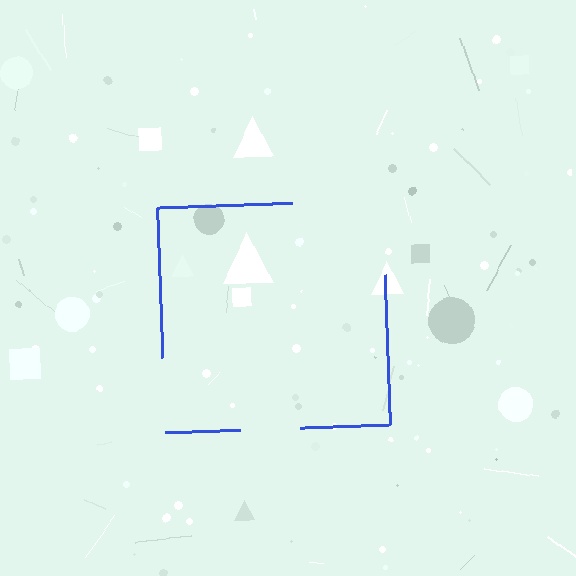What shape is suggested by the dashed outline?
The dashed outline suggests a square.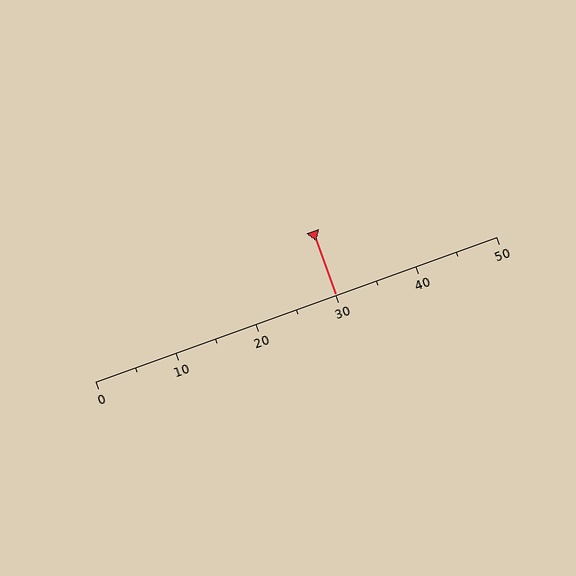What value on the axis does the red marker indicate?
The marker indicates approximately 30.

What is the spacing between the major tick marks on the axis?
The major ticks are spaced 10 apart.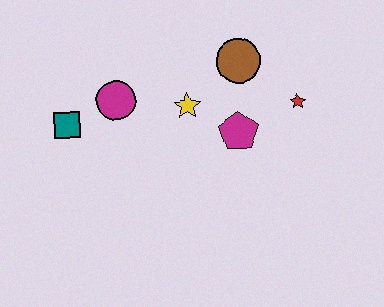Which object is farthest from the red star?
The teal square is farthest from the red star.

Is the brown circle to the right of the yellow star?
Yes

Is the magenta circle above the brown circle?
No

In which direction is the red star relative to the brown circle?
The red star is to the right of the brown circle.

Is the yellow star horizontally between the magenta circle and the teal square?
No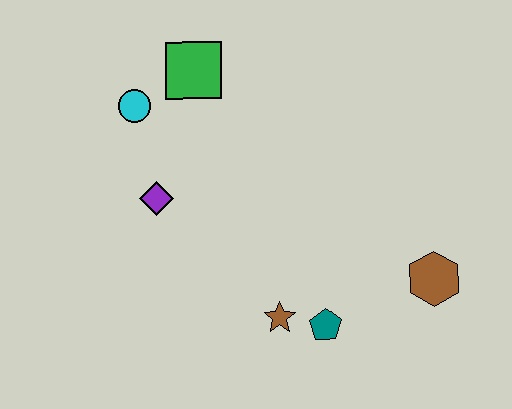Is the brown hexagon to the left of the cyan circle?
No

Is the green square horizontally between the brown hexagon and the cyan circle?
Yes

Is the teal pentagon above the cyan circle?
No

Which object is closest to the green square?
The cyan circle is closest to the green square.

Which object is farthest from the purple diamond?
The brown hexagon is farthest from the purple diamond.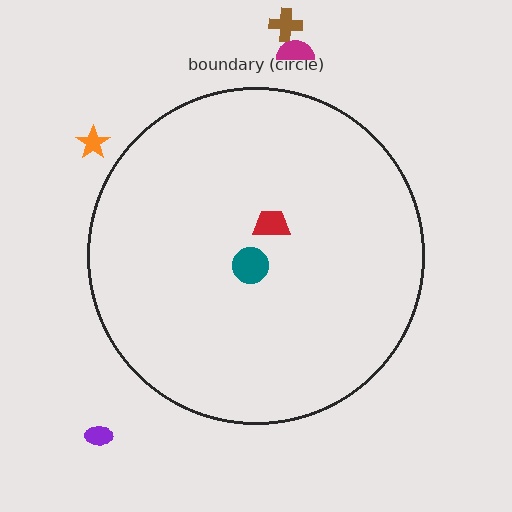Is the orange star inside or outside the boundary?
Outside.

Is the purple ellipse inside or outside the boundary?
Outside.